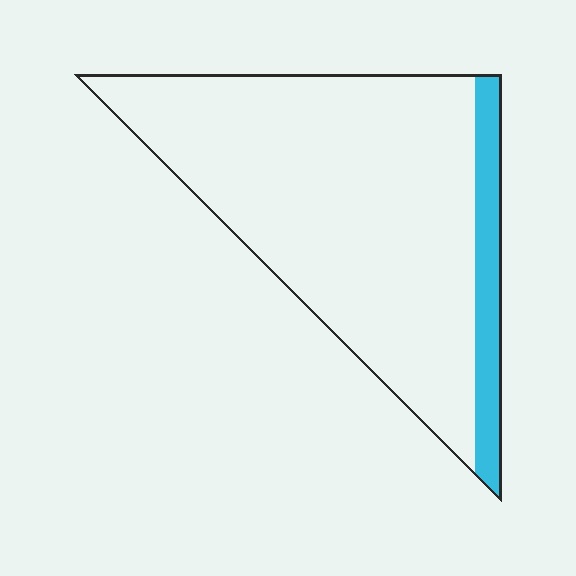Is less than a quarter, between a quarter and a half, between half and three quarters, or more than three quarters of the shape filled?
Less than a quarter.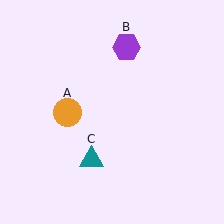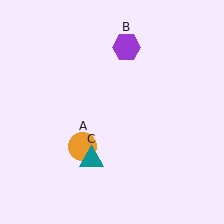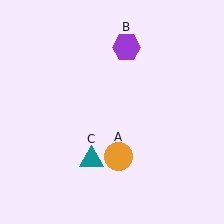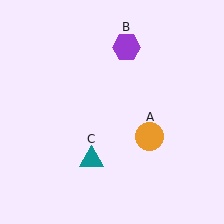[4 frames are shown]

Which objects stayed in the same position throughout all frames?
Purple hexagon (object B) and teal triangle (object C) remained stationary.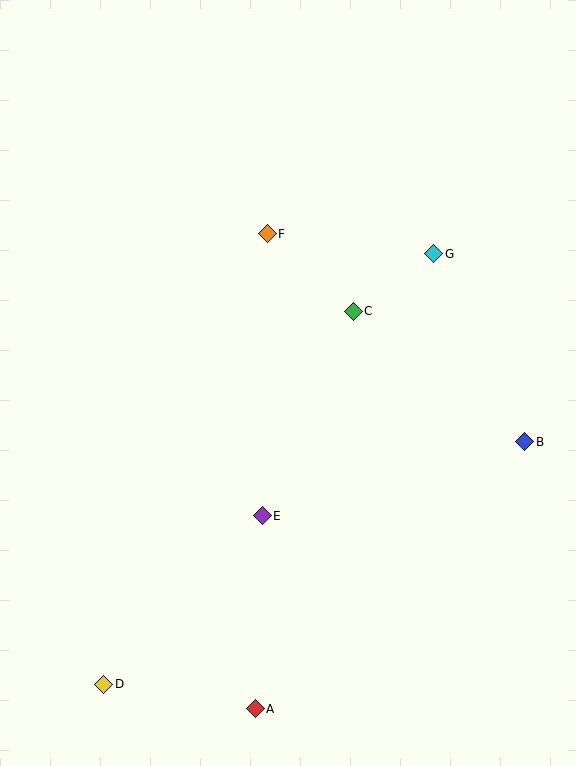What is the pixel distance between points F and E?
The distance between F and E is 282 pixels.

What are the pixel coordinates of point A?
Point A is at (255, 709).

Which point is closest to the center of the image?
Point C at (353, 311) is closest to the center.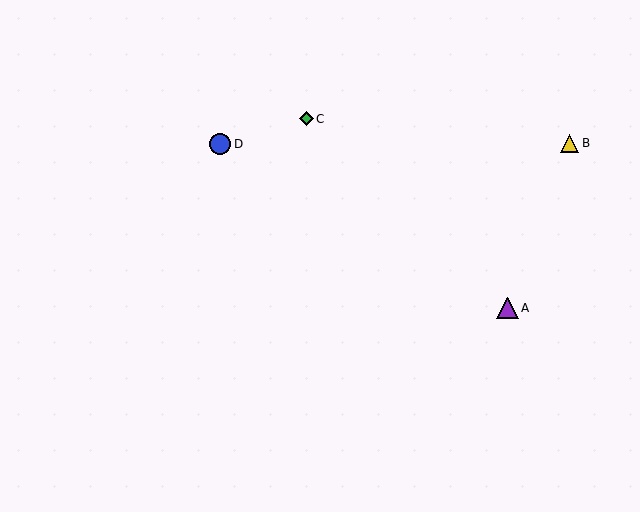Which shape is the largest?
The purple triangle (labeled A) is the largest.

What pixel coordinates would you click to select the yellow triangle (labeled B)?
Click at (570, 143) to select the yellow triangle B.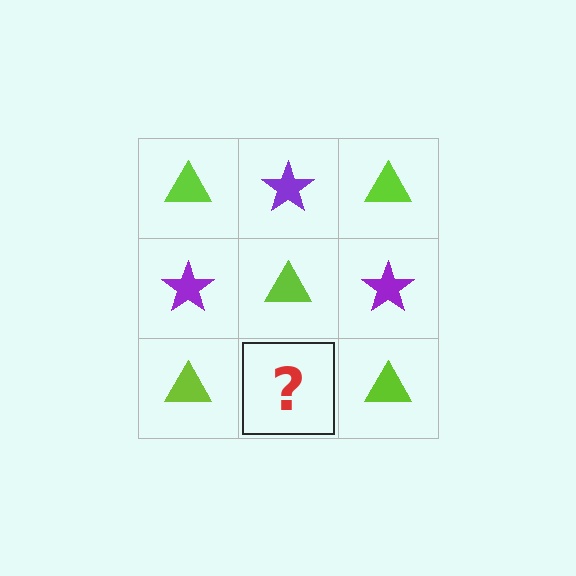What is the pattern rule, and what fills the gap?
The rule is that it alternates lime triangle and purple star in a checkerboard pattern. The gap should be filled with a purple star.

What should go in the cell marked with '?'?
The missing cell should contain a purple star.